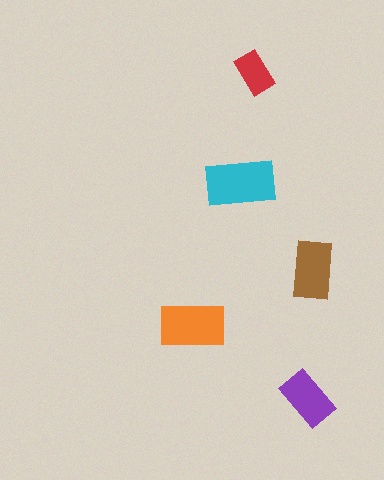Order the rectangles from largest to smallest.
the cyan one, the orange one, the brown one, the purple one, the red one.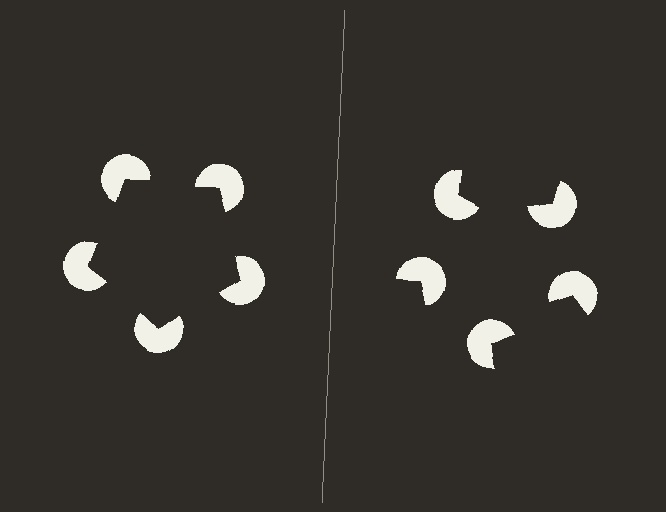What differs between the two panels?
The pac-man discs are positioned identically on both sides; only the wedge orientations differ. On the left they align to a pentagon; on the right they are misaligned.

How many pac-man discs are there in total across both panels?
10 — 5 on each side.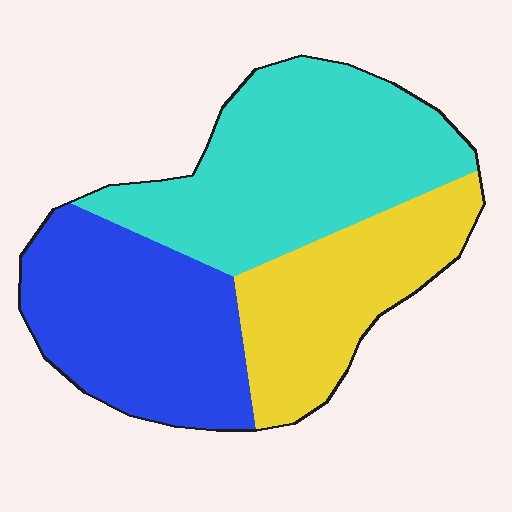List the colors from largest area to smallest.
From largest to smallest: cyan, blue, yellow.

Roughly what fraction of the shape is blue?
Blue covers roughly 35% of the shape.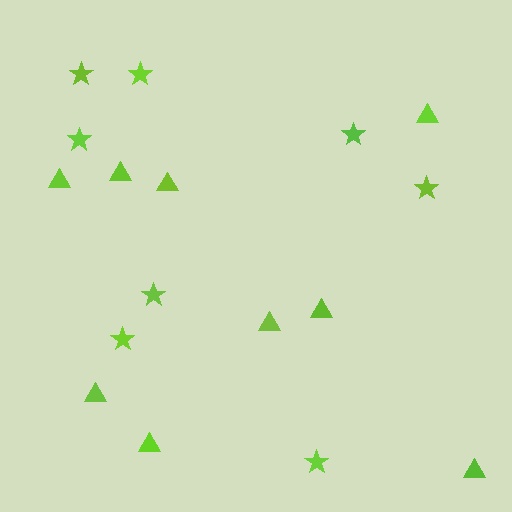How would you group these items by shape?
There are 2 groups: one group of triangles (9) and one group of stars (8).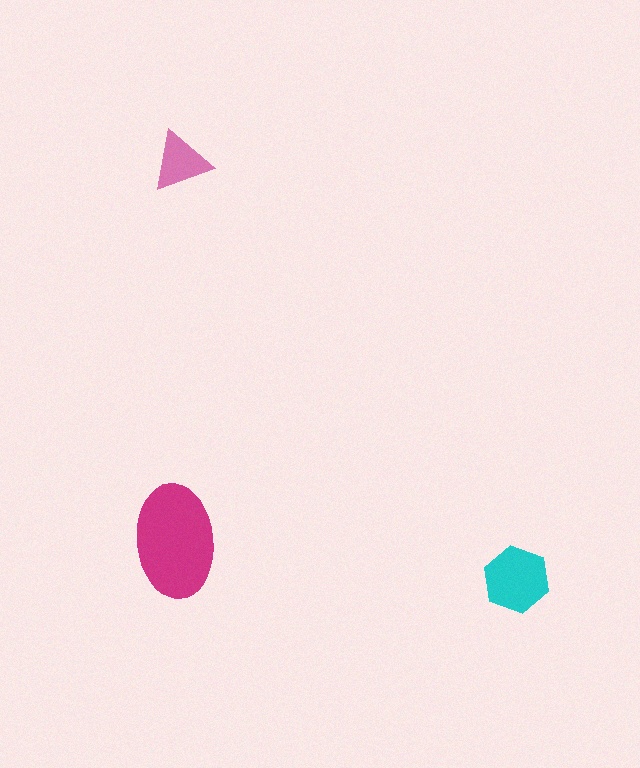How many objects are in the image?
There are 3 objects in the image.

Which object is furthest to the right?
The cyan hexagon is rightmost.